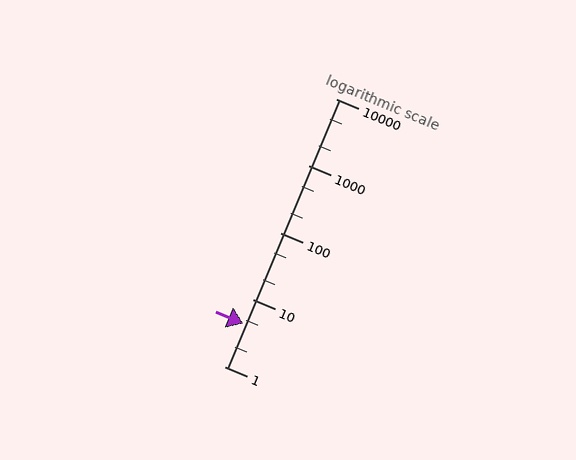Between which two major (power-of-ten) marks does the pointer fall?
The pointer is between 1 and 10.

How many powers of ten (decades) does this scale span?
The scale spans 4 decades, from 1 to 10000.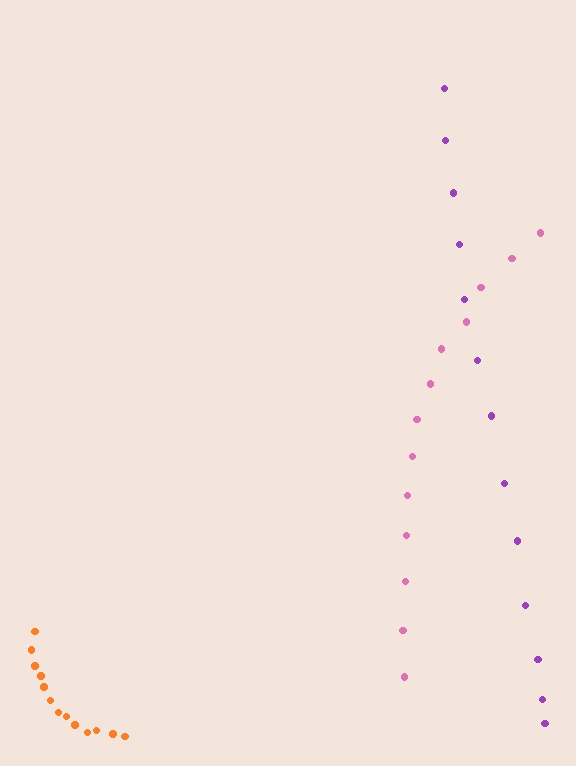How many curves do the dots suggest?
There are 3 distinct paths.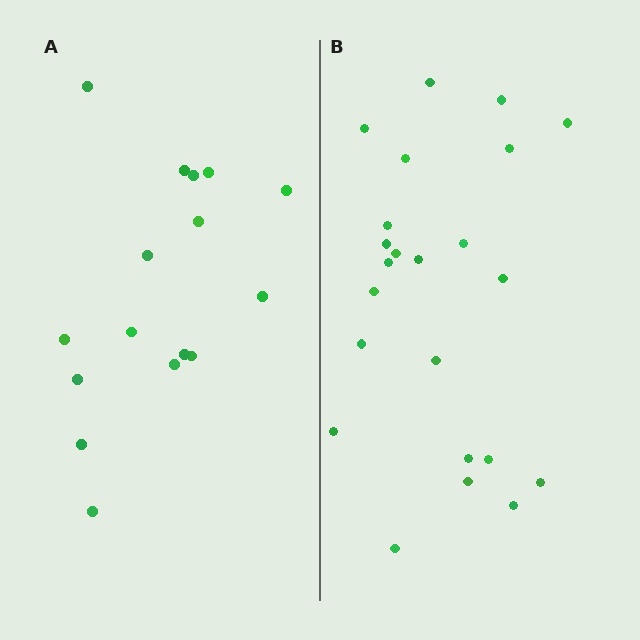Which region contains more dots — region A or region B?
Region B (the right region) has more dots.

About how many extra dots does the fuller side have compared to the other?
Region B has roughly 8 or so more dots than region A.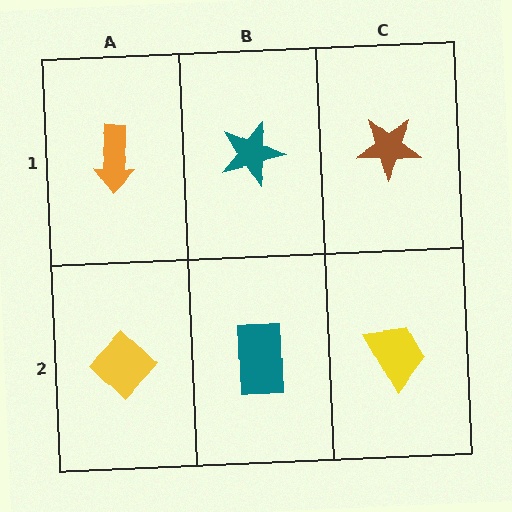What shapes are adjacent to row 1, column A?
A yellow diamond (row 2, column A), a teal star (row 1, column B).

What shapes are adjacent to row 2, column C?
A brown star (row 1, column C), a teal rectangle (row 2, column B).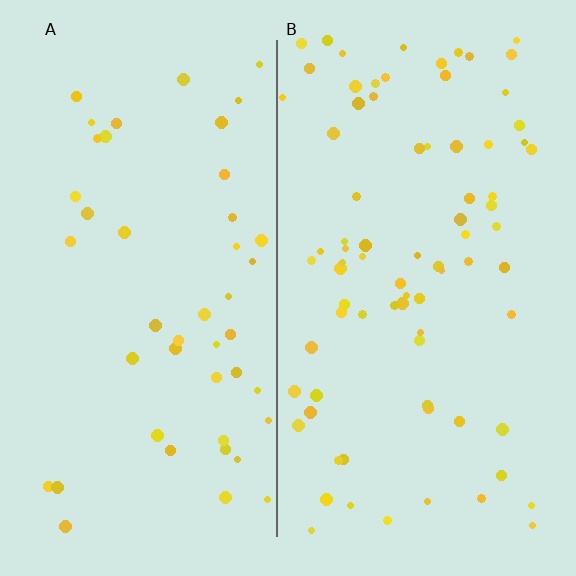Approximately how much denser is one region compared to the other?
Approximately 1.7× — region B over region A.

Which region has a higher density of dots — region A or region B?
B (the right).